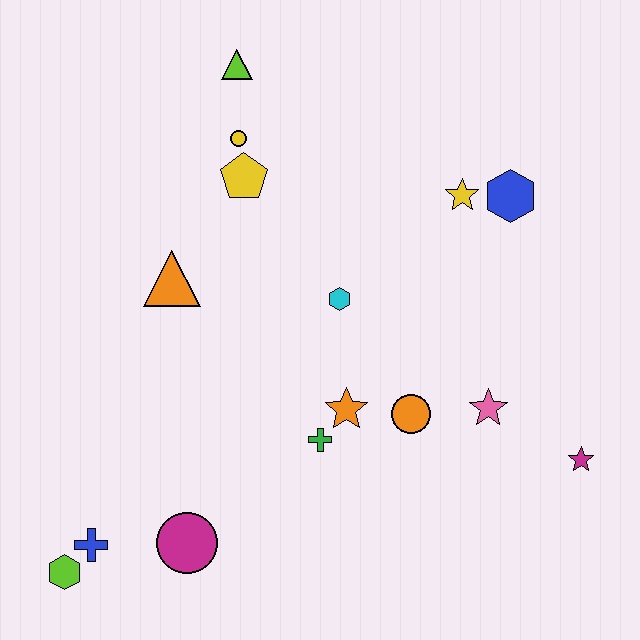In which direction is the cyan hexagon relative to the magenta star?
The cyan hexagon is to the left of the magenta star.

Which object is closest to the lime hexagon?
The blue cross is closest to the lime hexagon.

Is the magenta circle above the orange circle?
No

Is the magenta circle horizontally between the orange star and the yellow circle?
No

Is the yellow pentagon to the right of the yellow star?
No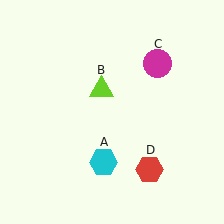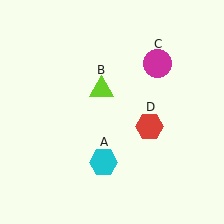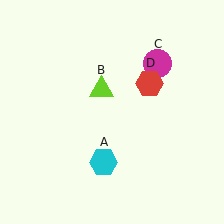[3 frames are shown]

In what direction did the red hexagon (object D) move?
The red hexagon (object D) moved up.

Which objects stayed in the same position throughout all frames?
Cyan hexagon (object A) and lime triangle (object B) and magenta circle (object C) remained stationary.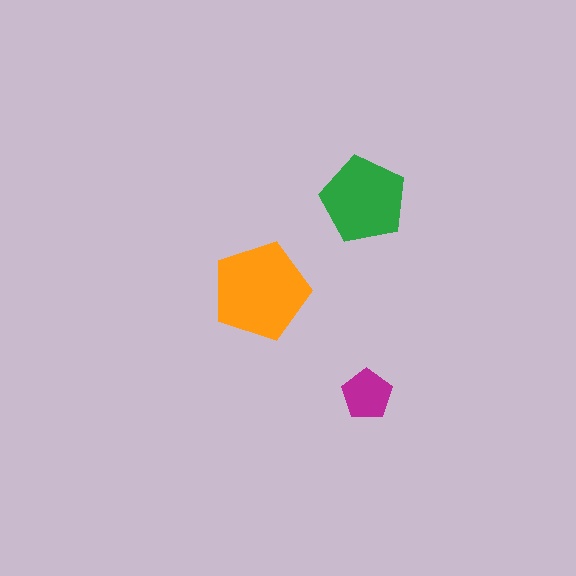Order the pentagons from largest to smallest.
the orange one, the green one, the magenta one.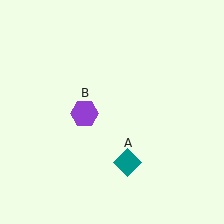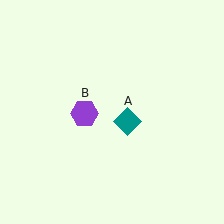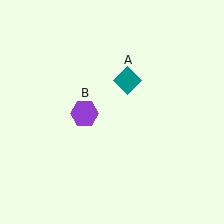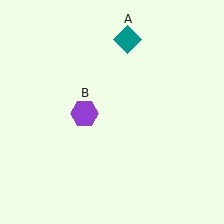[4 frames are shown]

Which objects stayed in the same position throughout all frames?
Purple hexagon (object B) remained stationary.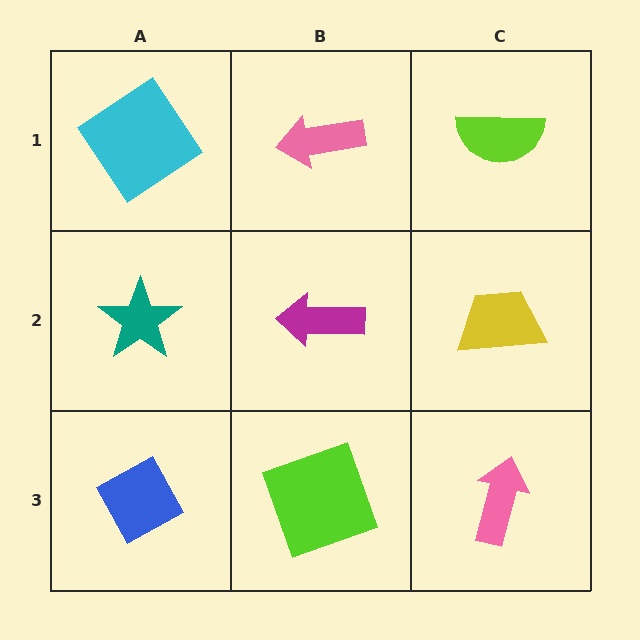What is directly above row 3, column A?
A teal star.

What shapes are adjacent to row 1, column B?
A magenta arrow (row 2, column B), a cyan diamond (row 1, column A), a lime semicircle (row 1, column C).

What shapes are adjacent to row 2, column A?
A cyan diamond (row 1, column A), a blue diamond (row 3, column A), a magenta arrow (row 2, column B).